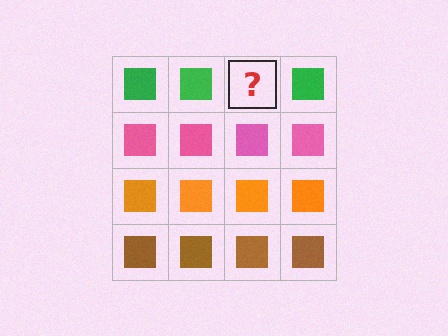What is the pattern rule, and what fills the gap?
The rule is that each row has a consistent color. The gap should be filled with a green square.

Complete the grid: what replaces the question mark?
The question mark should be replaced with a green square.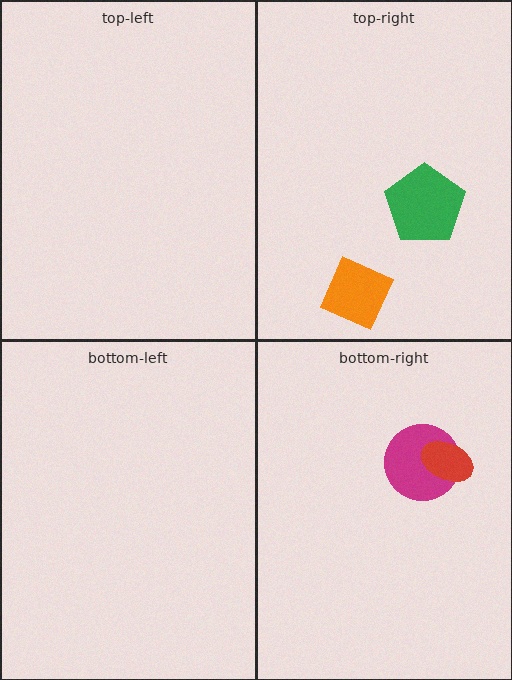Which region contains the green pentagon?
The top-right region.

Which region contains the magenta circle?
The bottom-right region.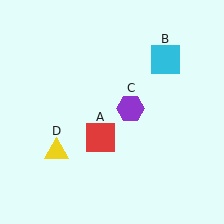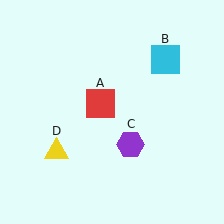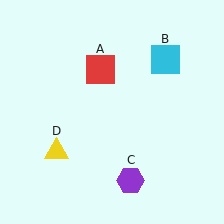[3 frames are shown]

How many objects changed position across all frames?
2 objects changed position: red square (object A), purple hexagon (object C).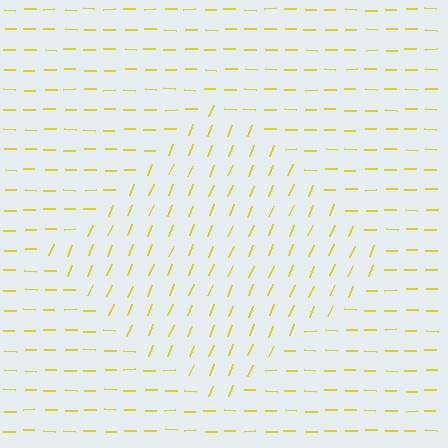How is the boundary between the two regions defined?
The boundary is defined purely by a change in line orientation (approximately 68 degrees difference). All lines are the same color and thickness.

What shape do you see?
I see a diamond.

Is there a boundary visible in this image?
Yes, there is a texture boundary formed by a change in line orientation.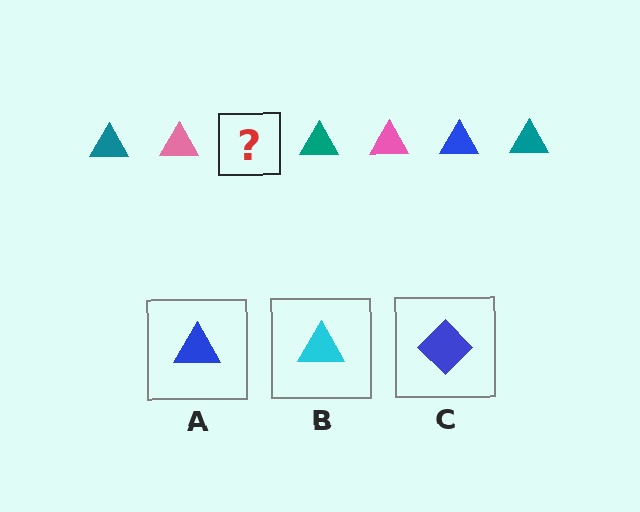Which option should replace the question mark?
Option A.